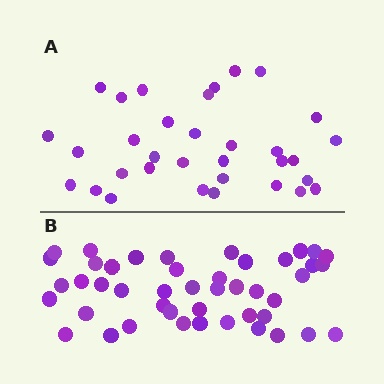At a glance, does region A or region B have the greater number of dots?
Region B (the bottom region) has more dots.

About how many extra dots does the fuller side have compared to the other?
Region B has roughly 12 or so more dots than region A.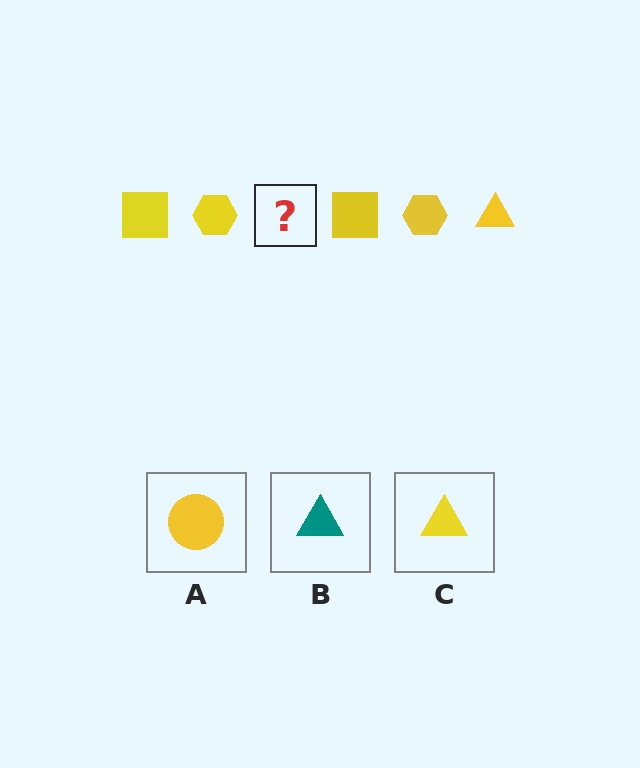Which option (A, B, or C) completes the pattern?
C.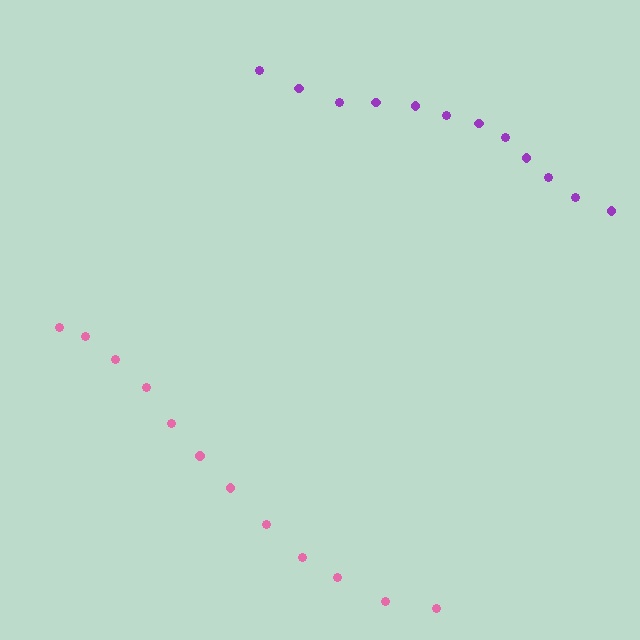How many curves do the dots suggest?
There are 2 distinct paths.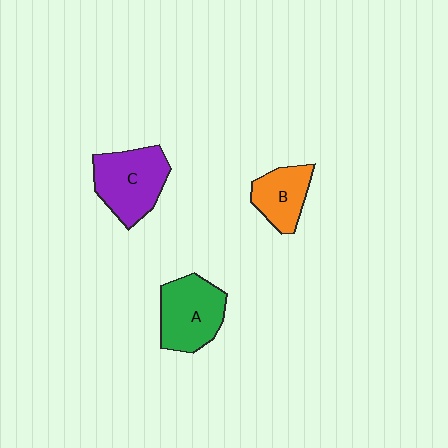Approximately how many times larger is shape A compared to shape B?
Approximately 1.4 times.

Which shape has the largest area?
Shape C (purple).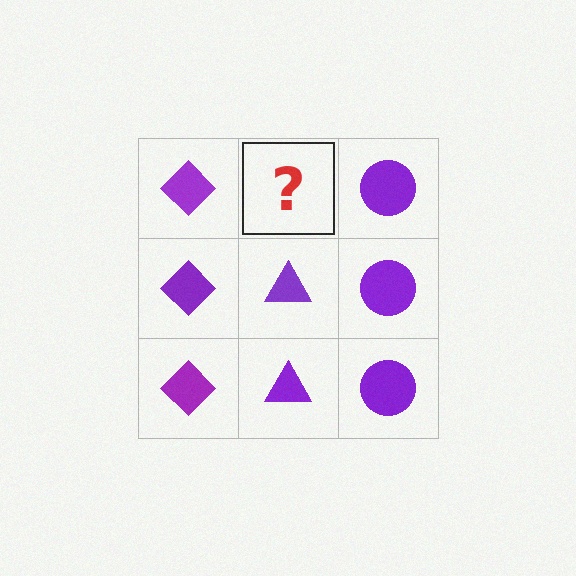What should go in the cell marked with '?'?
The missing cell should contain a purple triangle.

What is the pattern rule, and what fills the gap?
The rule is that each column has a consistent shape. The gap should be filled with a purple triangle.